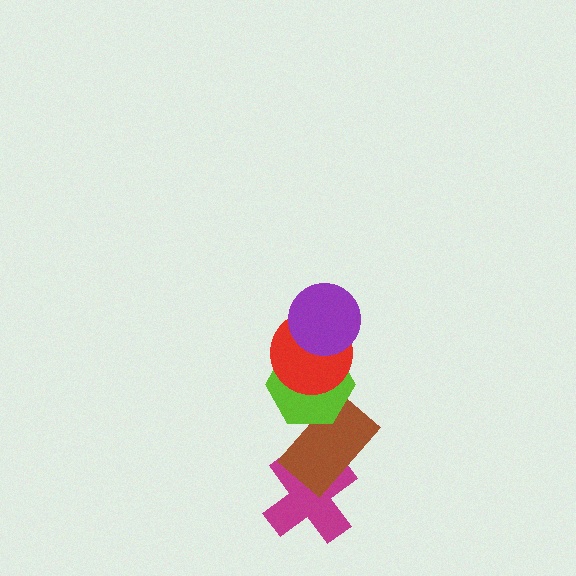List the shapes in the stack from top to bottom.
From top to bottom: the purple circle, the red circle, the lime hexagon, the brown rectangle, the magenta cross.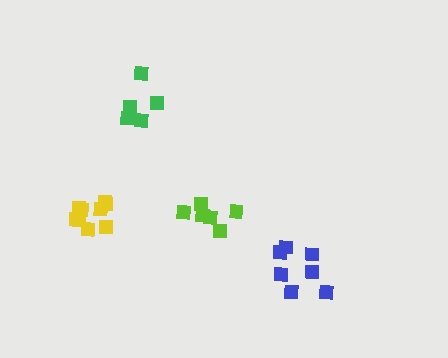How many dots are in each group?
Group 1: 9 dots, Group 2: 5 dots, Group 3: 7 dots, Group 4: 6 dots (27 total).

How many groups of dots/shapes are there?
There are 4 groups.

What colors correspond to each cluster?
The clusters are colored: yellow, green, blue, lime.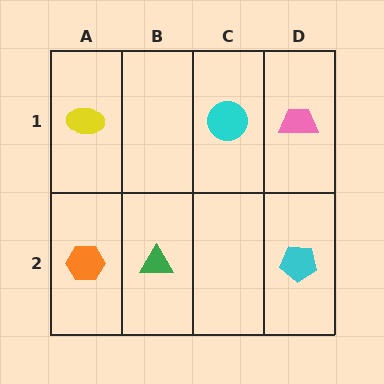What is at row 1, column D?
A pink trapezoid.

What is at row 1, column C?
A cyan circle.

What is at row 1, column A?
A yellow ellipse.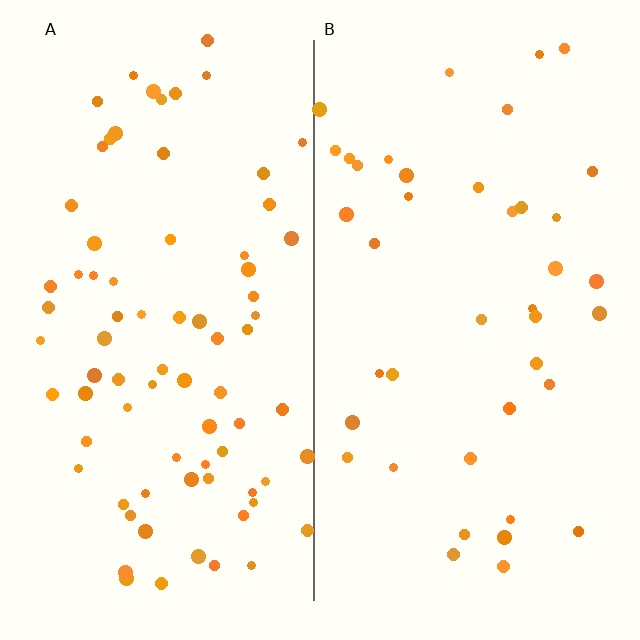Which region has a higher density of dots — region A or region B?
A (the left).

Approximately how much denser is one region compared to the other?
Approximately 1.9× — region A over region B.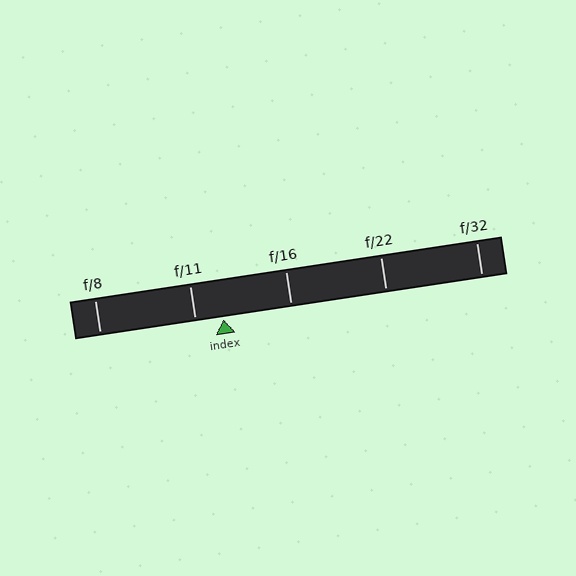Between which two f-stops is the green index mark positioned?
The index mark is between f/11 and f/16.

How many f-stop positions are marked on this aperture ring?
There are 5 f-stop positions marked.